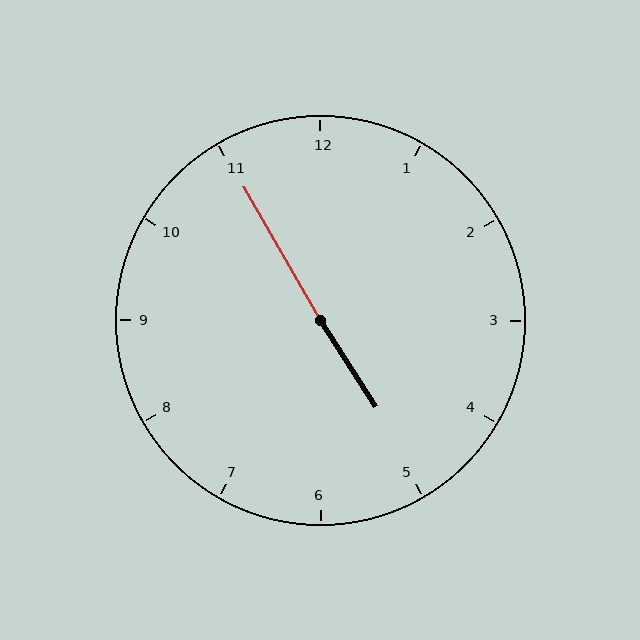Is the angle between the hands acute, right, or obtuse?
It is obtuse.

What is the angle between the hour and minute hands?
Approximately 178 degrees.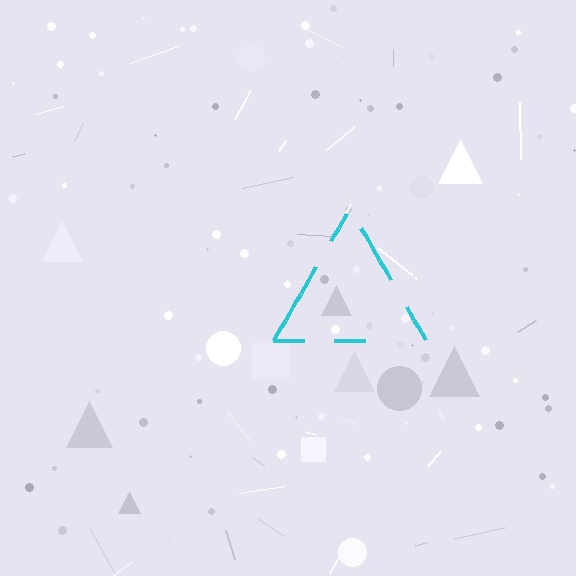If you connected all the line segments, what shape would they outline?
They would outline a triangle.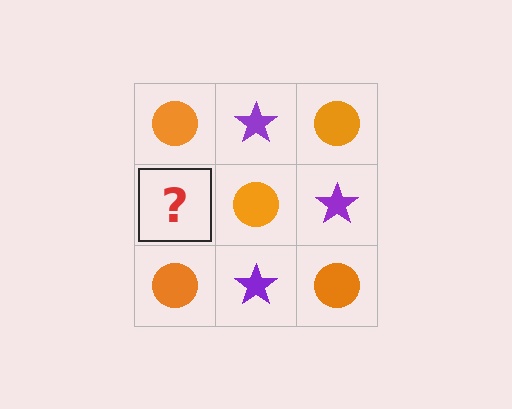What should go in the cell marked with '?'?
The missing cell should contain a purple star.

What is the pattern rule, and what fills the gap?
The rule is that it alternates orange circle and purple star in a checkerboard pattern. The gap should be filled with a purple star.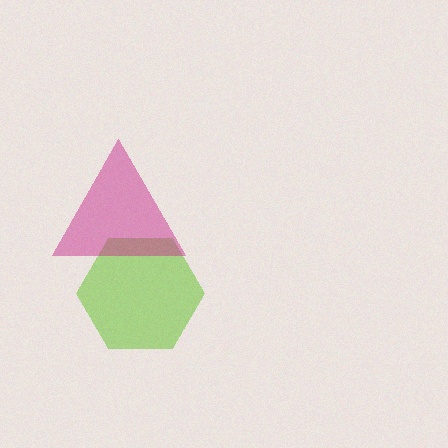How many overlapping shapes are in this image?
There are 2 overlapping shapes in the image.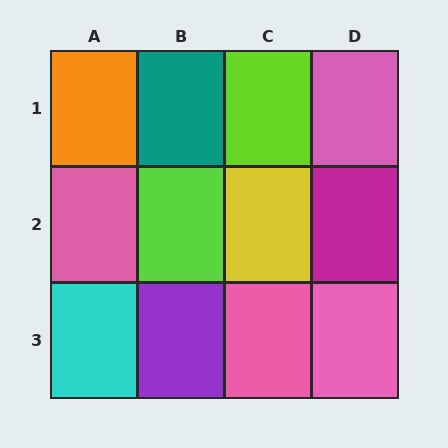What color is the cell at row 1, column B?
Teal.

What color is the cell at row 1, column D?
Pink.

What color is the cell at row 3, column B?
Purple.